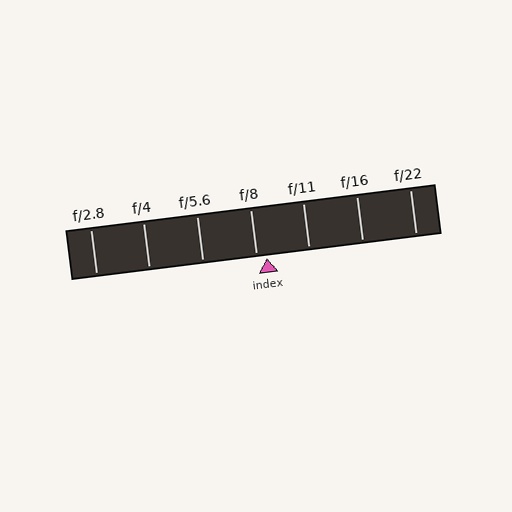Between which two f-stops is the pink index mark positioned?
The index mark is between f/8 and f/11.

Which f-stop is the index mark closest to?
The index mark is closest to f/8.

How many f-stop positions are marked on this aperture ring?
There are 7 f-stop positions marked.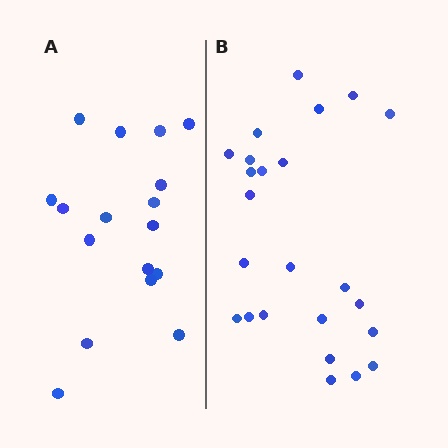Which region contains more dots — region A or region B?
Region B (the right region) has more dots.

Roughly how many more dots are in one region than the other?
Region B has roughly 8 or so more dots than region A.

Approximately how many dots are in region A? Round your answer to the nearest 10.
About 20 dots. (The exact count is 17, which rounds to 20.)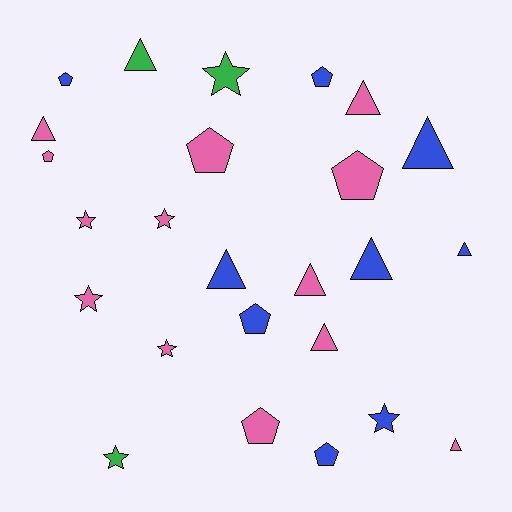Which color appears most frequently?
Pink, with 13 objects.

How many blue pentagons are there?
There are 4 blue pentagons.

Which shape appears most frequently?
Triangle, with 10 objects.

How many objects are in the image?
There are 25 objects.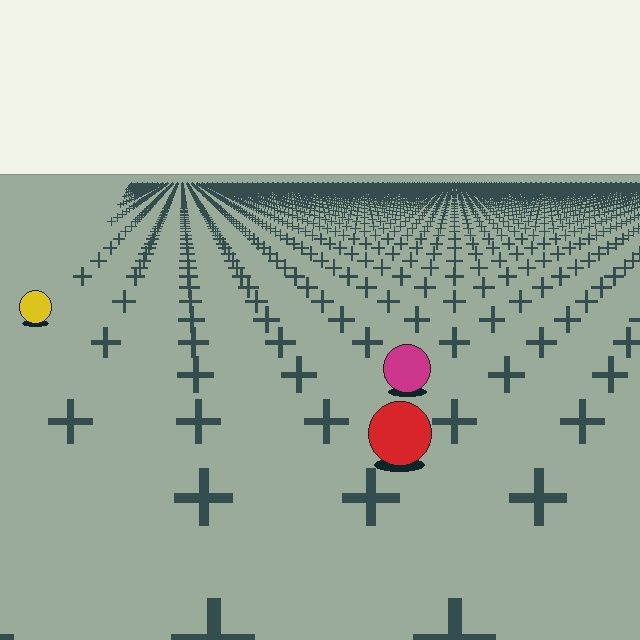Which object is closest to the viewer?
The red circle is closest. The texture marks near it are larger and more spread out.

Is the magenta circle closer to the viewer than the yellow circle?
Yes. The magenta circle is closer — you can tell from the texture gradient: the ground texture is coarser near it.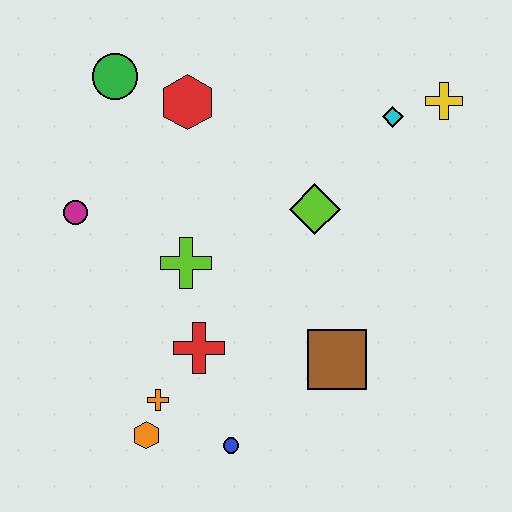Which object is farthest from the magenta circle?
The yellow cross is farthest from the magenta circle.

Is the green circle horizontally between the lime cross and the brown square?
No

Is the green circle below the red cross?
No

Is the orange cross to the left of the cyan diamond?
Yes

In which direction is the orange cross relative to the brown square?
The orange cross is to the left of the brown square.